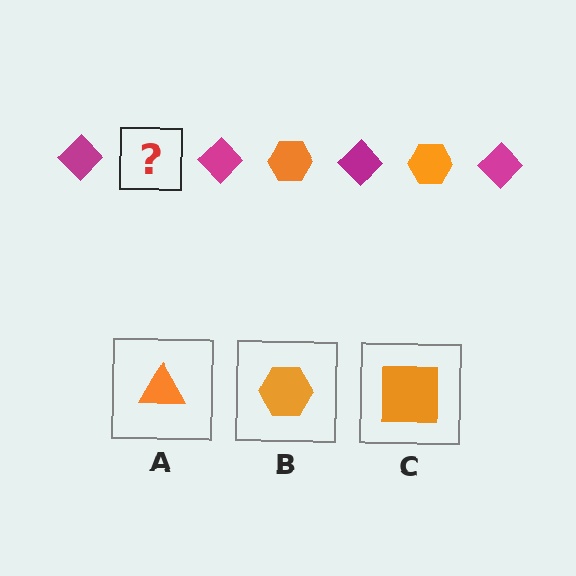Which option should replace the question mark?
Option B.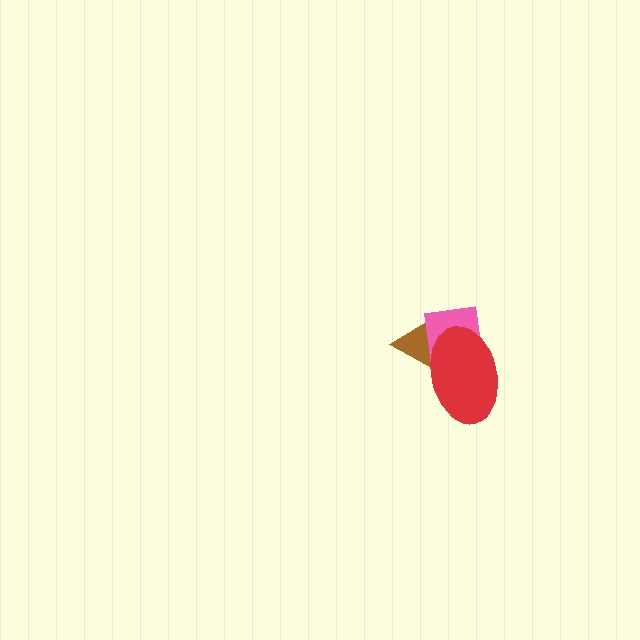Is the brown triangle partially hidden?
Yes, it is partially covered by another shape.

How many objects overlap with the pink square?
2 objects overlap with the pink square.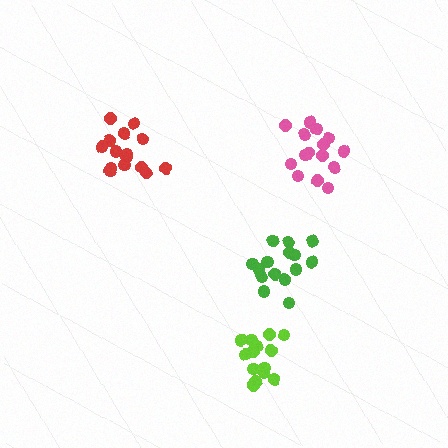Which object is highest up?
The red cluster is topmost.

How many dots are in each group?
Group 1: 15 dots, Group 2: 15 dots, Group 3: 15 dots, Group 4: 14 dots (59 total).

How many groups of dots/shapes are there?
There are 4 groups.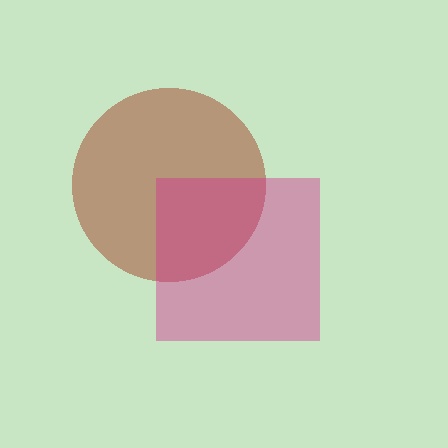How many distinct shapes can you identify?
There are 2 distinct shapes: a brown circle, a magenta square.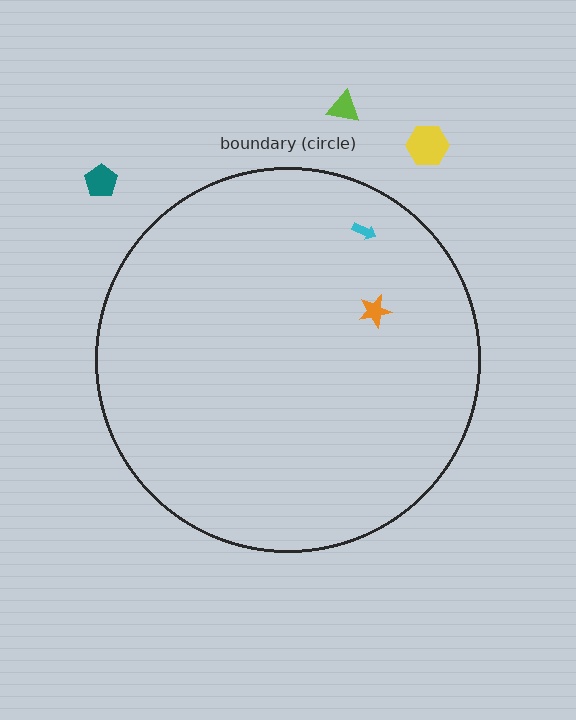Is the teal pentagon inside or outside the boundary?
Outside.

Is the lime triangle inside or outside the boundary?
Outside.